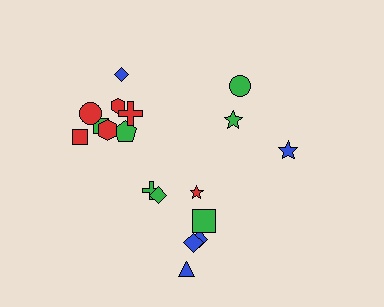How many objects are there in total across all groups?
There are 18 objects.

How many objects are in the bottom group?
There are 7 objects.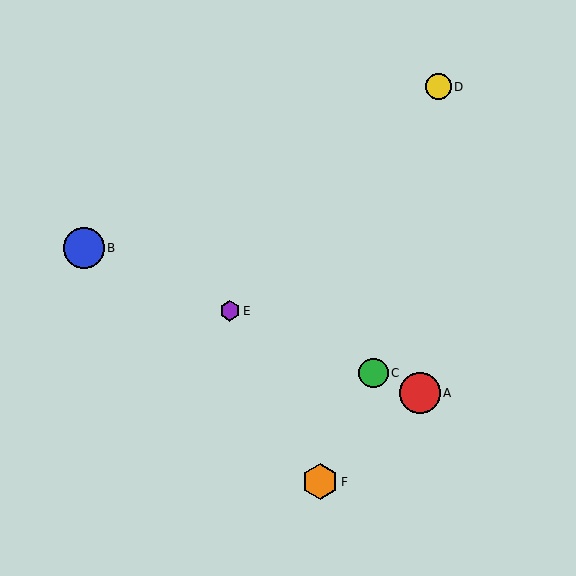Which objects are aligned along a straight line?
Objects A, B, C, E are aligned along a straight line.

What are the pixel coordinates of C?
Object C is at (374, 373).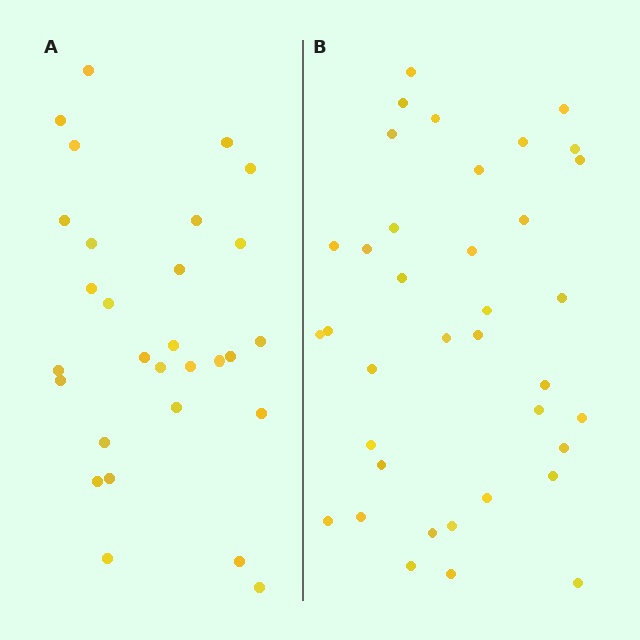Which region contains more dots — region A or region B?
Region B (the right region) has more dots.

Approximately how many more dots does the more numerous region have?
Region B has roughly 8 or so more dots than region A.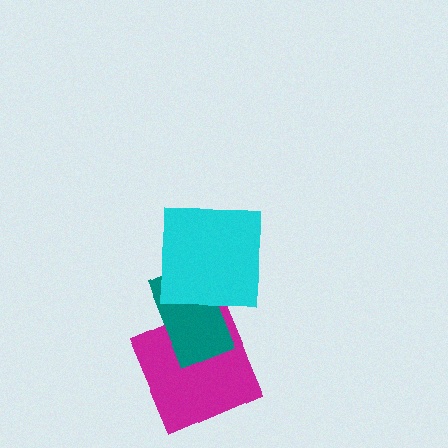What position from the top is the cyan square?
The cyan square is 1st from the top.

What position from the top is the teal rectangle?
The teal rectangle is 2nd from the top.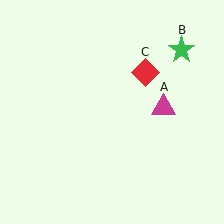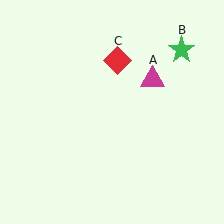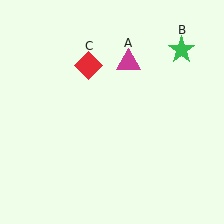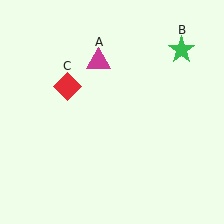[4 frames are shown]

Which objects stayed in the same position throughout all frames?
Green star (object B) remained stationary.